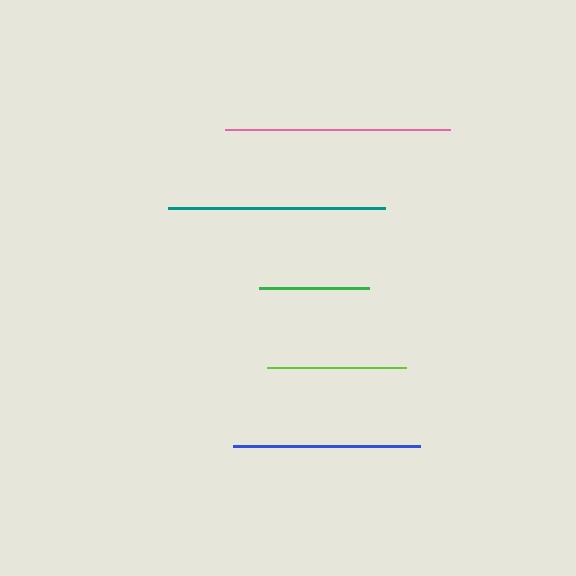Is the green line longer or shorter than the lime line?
The lime line is longer than the green line.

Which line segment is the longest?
The pink line is the longest at approximately 226 pixels.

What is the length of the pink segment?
The pink segment is approximately 226 pixels long.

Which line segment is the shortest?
The green line is the shortest at approximately 110 pixels.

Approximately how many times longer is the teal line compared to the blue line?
The teal line is approximately 1.2 times the length of the blue line.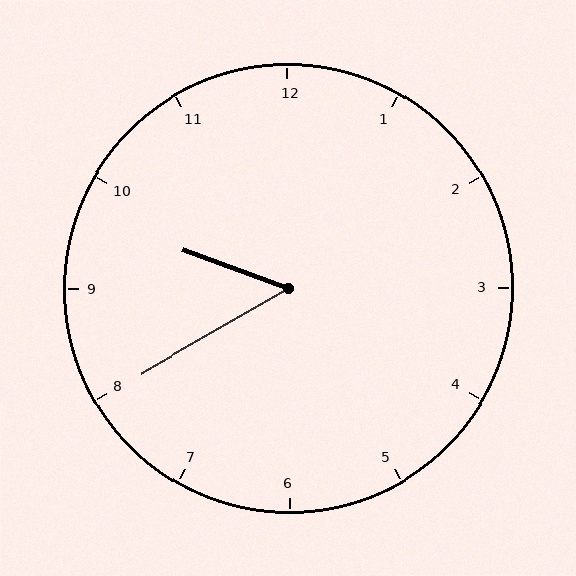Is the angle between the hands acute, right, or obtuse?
It is acute.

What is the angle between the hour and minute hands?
Approximately 50 degrees.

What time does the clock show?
9:40.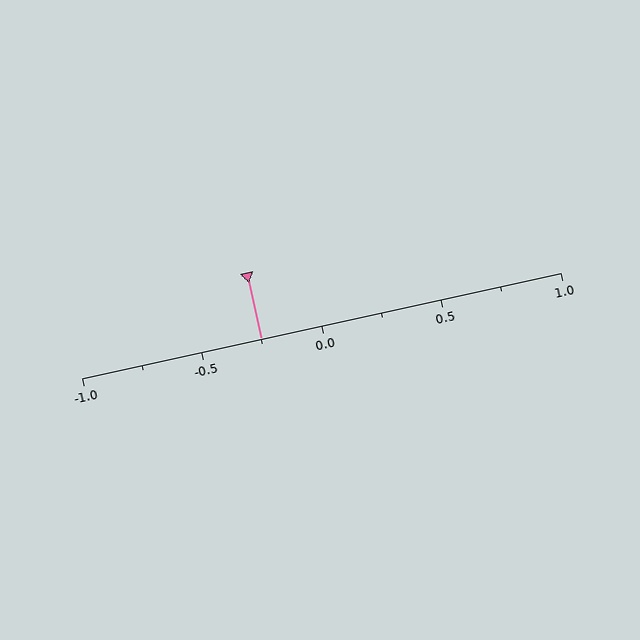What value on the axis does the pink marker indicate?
The marker indicates approximately -0.25.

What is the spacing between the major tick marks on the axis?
The major ticks are spaced 0.5 apart.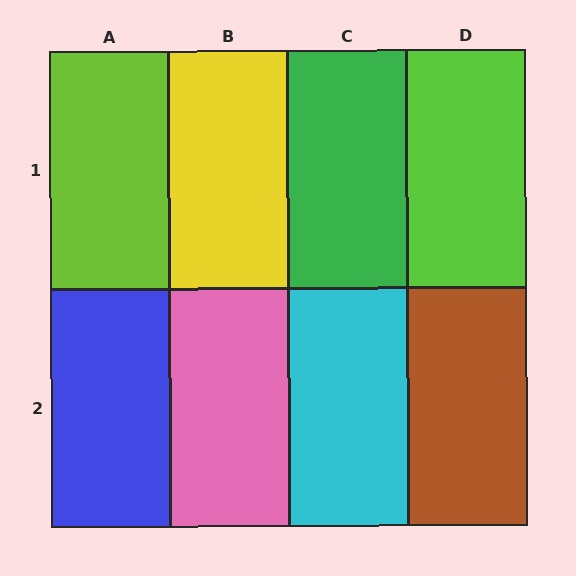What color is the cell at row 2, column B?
Pink.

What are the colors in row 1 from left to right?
Lime, yellow, green, lime.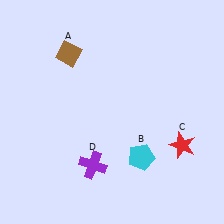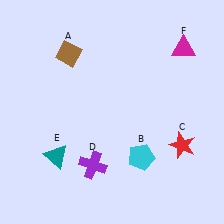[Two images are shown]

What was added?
A teal triangle (E), a magenta triangle (F) were added in Image 2.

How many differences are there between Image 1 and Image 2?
There are 2 differences between the two images.